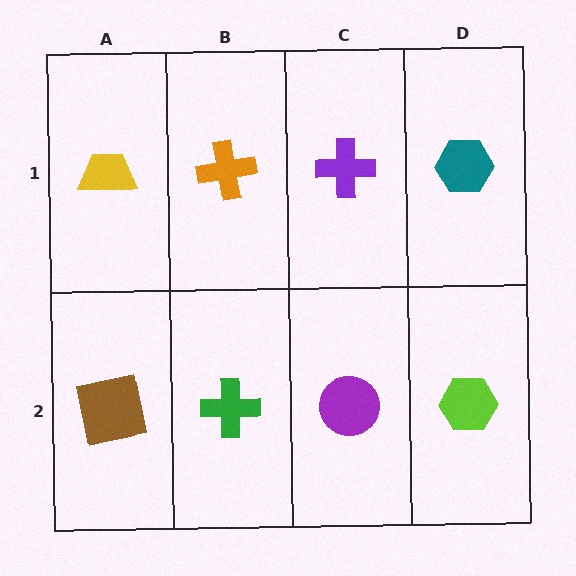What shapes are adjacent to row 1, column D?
A lime hexagon (row 2, column D), a purple cross (row 1, column C).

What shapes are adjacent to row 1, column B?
A green cross (row 2, column B), a yellow trapezoid (row 1, column A), a purple cross (row 1, column C).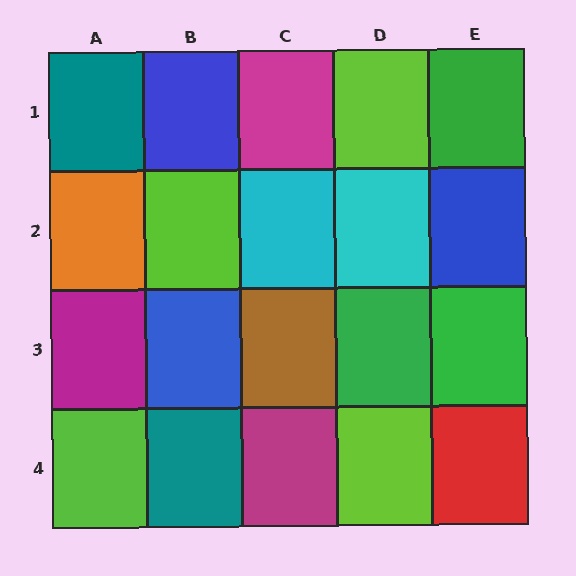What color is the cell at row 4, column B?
Teal.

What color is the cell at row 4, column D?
Lime.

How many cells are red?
1 cell is red.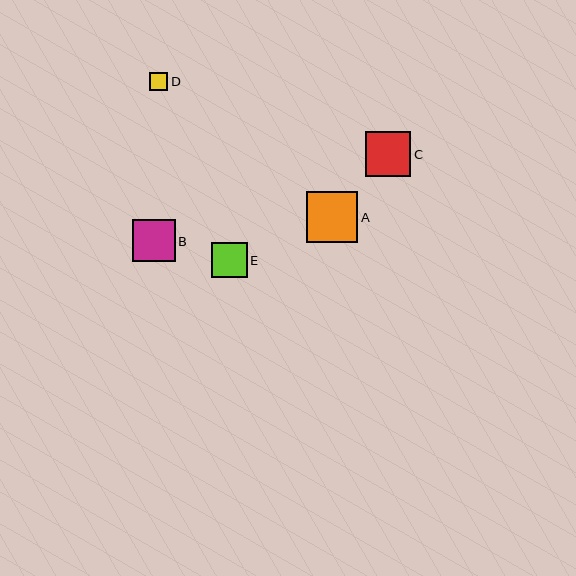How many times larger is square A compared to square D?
Square A is approximately 2.8 times the size of square D.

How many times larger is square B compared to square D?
Square B is approximately 2.3 times the size of square D.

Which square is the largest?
Square A is the largest with a size of approximately 51 pixels.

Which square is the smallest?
Square D is the smallest with a size of approximately 18 pixels.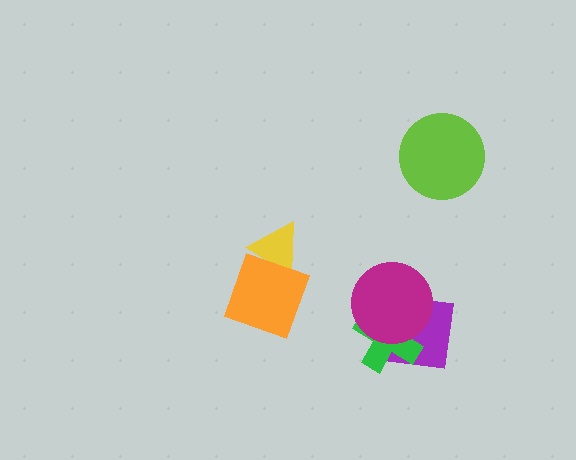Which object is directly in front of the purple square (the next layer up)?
The green cross is directly in front of the purple square.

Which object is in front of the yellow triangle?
The orange diamond is in front of the yellow triangle.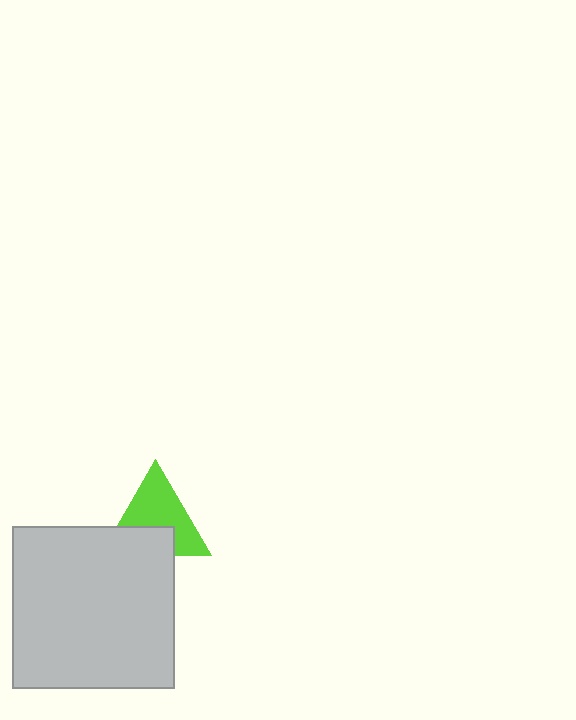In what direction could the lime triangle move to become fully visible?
The lime triangle could move up. That would shift it out from behind the light gray square entirely.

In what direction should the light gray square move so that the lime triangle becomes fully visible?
The light gray square should move down. That is the shortest direction to clear the overlap and leave the lime triangle fully visible.